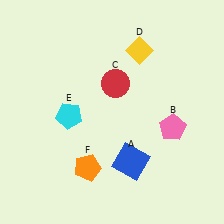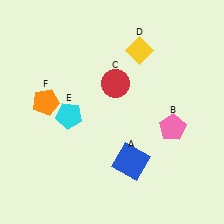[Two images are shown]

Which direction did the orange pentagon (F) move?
The orange pentagon (F) moved up.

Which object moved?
The orange pentagon (F) moved up.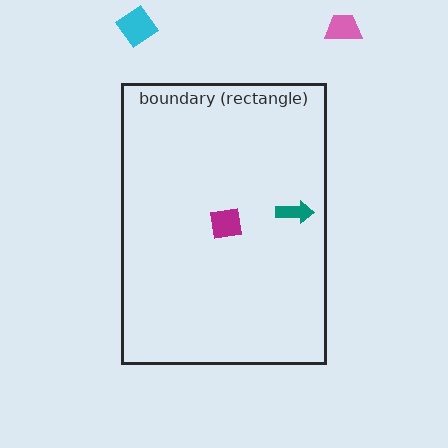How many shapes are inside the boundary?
2 inside, 2 outside.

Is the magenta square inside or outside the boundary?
Inside.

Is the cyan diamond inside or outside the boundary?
Outside.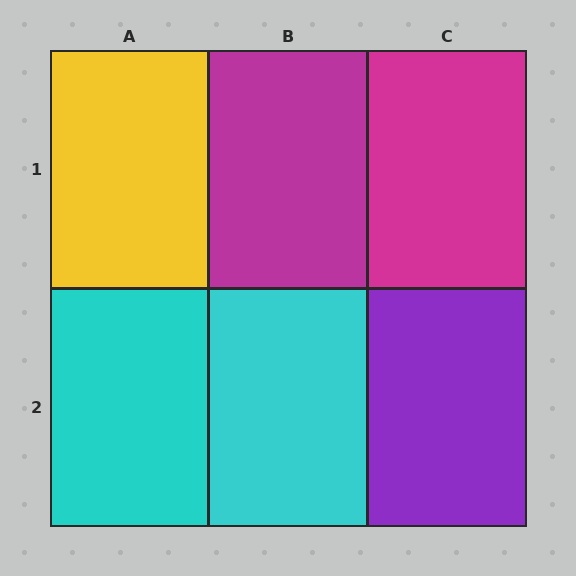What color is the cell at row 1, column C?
Magenta.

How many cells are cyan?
2 cells are cyan.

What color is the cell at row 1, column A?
Yellow.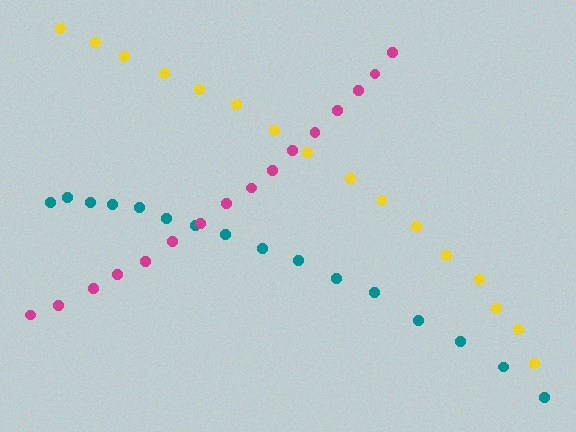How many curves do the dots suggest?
There are 3 distinct paths.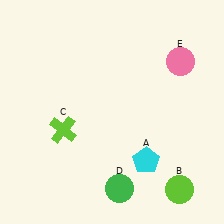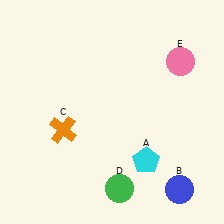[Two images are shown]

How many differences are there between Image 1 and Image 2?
There are 2 differences between the two images.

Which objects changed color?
B changed from lime to blue. C changed from lime to orange.